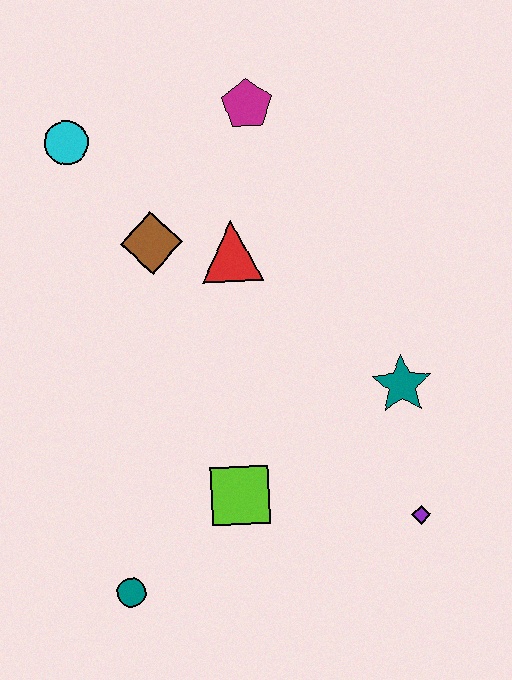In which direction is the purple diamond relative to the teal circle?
The purple diamond is to the right of the teal circle.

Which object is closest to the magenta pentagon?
The red triangle is closest to the magenta pentagon.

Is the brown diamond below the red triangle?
No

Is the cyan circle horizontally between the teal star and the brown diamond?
No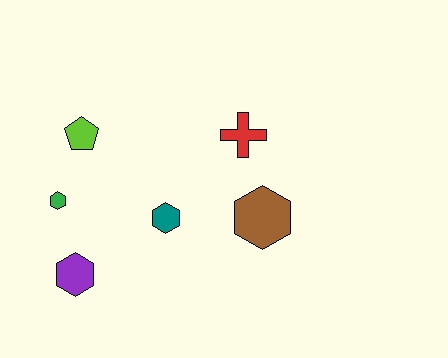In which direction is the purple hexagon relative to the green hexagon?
The purple hexagon is below the green hexagon.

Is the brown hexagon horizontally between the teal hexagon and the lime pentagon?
No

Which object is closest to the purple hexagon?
The green hexagon is closest to the purple hexagon.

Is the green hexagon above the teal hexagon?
Yes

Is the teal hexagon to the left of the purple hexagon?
No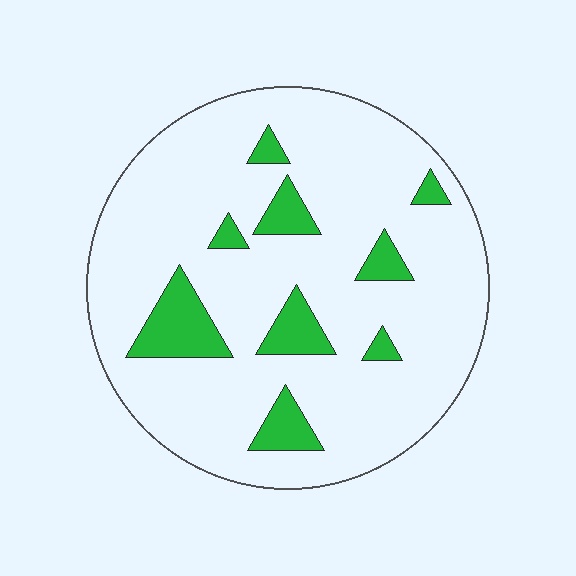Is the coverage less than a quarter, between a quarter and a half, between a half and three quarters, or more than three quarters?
Less than a quarter.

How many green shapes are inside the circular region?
9.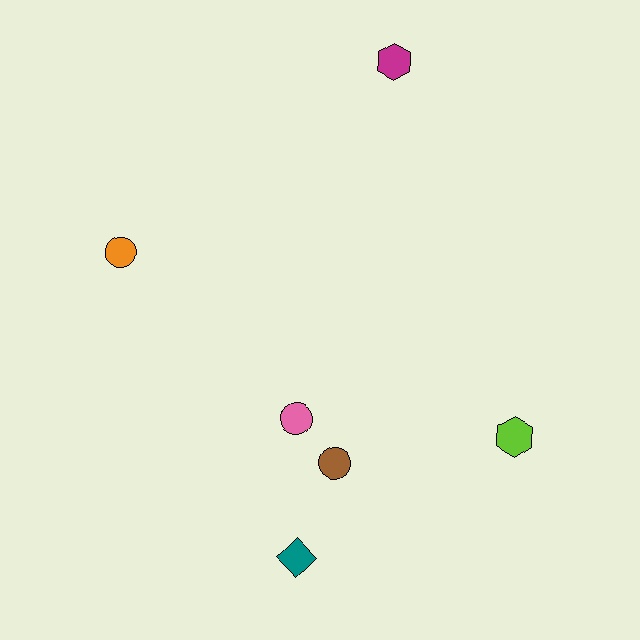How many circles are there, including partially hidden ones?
There are 3 circles.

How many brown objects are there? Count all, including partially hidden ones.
There is 1 brown object.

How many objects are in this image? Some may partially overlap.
There are 6 objects.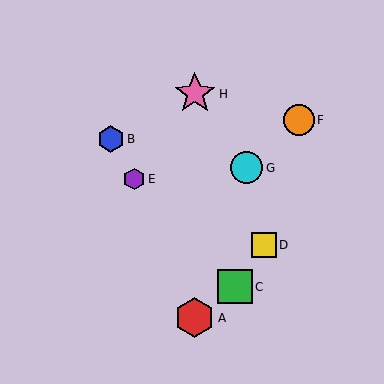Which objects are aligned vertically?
Objects A, H are aligned vertically.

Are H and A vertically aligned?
Yes, both are at x≈195.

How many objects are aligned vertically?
2 objects (A, H) are aligned vertically.